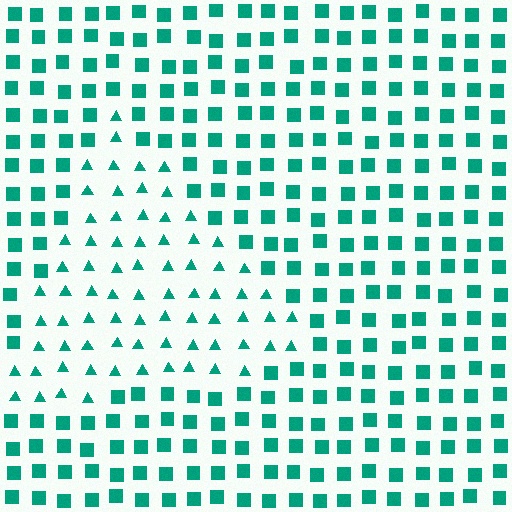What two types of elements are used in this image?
The image uses triangles inside the triangle region and squares outside it.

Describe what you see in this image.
The image is filled with small teal elements arranged in a uniform grid. A triangle-shaped region contains triangles, while the surrounding area contains squares. The boundary is defined purely by the change in element shape.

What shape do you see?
I see a triangle.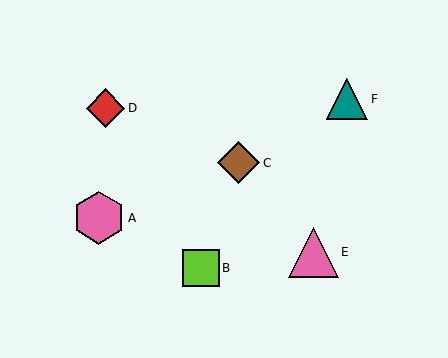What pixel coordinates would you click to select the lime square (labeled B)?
Click at (201, 268) to select the lime square B.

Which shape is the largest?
The pink hexagon (labeled A) is the largest.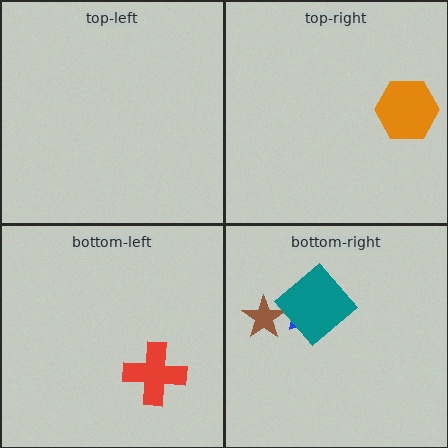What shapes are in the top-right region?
The orange hexagon.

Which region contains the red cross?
The bottom-left region.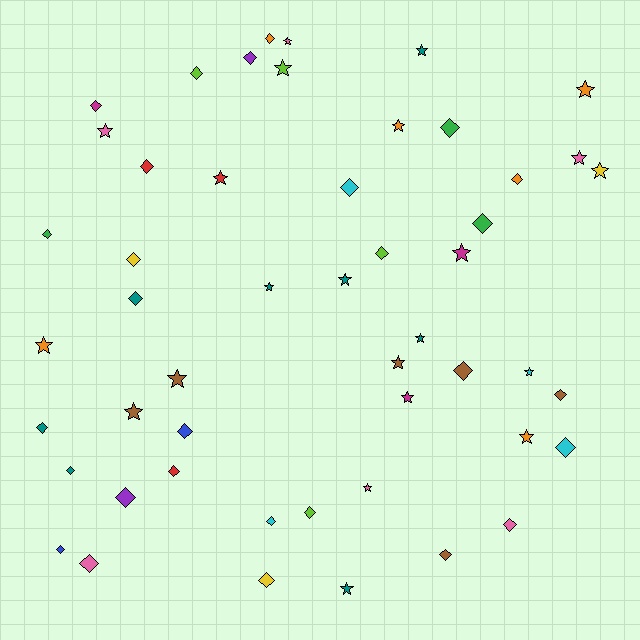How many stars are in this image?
There are 22 stars.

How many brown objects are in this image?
There are 6 brown objects.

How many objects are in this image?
There are 50 objects.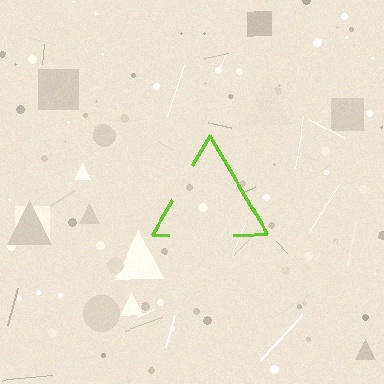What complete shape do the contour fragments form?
The contour fragments form a triangle.